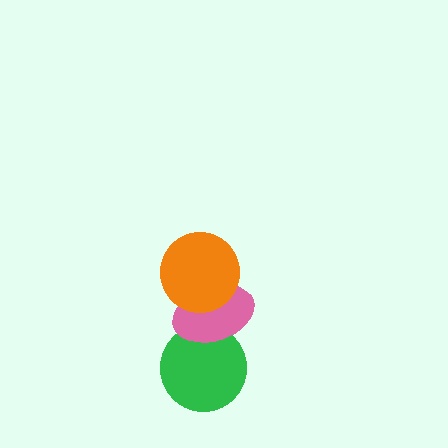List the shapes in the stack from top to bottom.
From top to bottom: the orange circle, the pink ellipse, the green circle.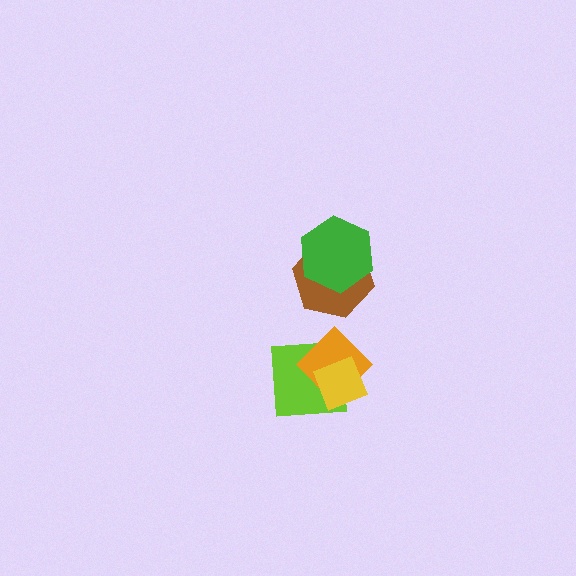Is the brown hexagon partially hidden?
Yes, it is partially covered by another shape.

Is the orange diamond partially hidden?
Yes, it is partially covered by another shape.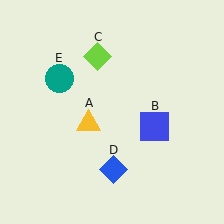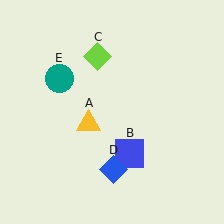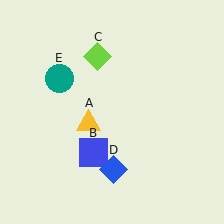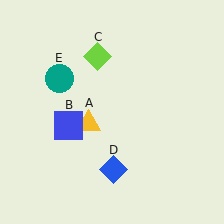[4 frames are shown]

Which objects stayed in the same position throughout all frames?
Yellow triangle (object A) and lime diamond (object C) and blue diamond (object D) and teal circle (object E) remained stationary.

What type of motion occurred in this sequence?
The blue square (object B) rotated clockwise around the center of the scene.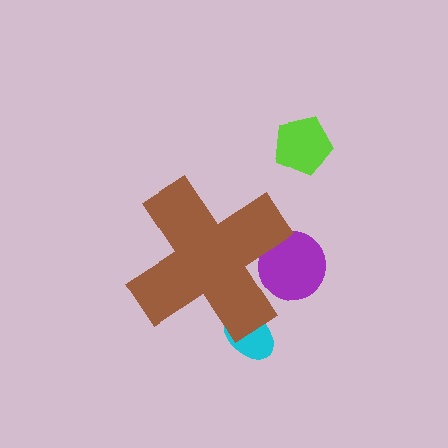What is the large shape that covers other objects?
A brown cross.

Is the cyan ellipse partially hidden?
Yes, the cyan ellipse is partially hidden behind the brown cross.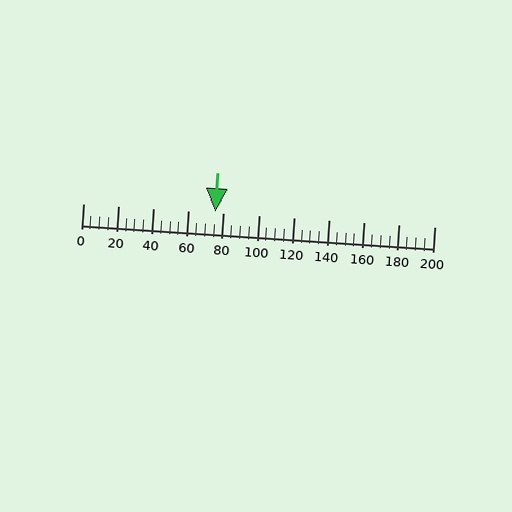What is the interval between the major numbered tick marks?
The major tick marks are spaced 20 units apart.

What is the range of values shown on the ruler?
The ruler shows values from 0 to 200.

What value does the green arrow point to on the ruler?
The green arrow points to approximately 75.